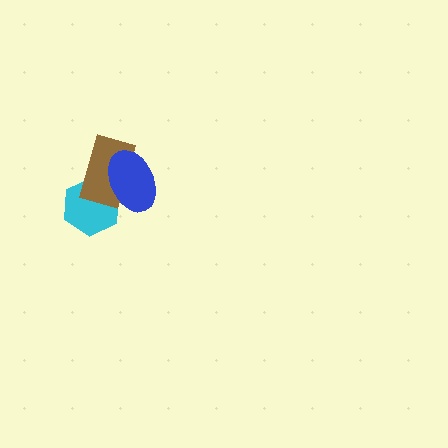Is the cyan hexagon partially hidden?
Yes, it is partially covered by another shape.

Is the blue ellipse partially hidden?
No, no other shape covers it.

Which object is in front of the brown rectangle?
The blue ellipse is in front of the brown rectangle.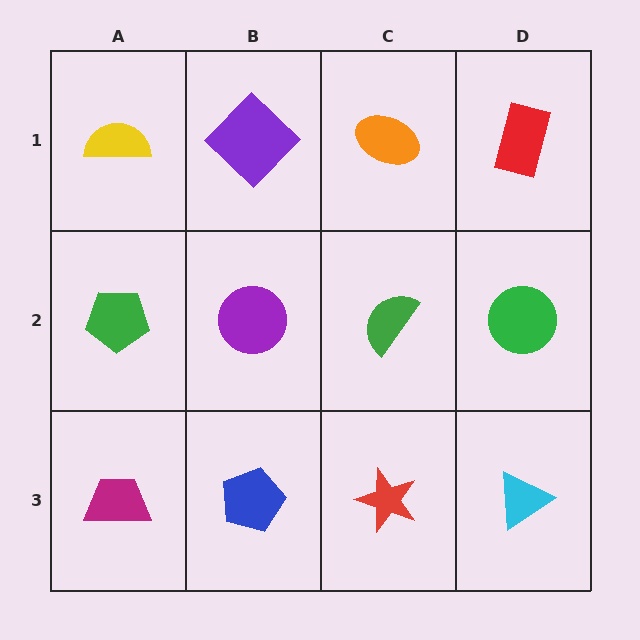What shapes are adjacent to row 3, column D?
A green circle (row 2, column D), a red star (row 3, column C).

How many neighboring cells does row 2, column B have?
4.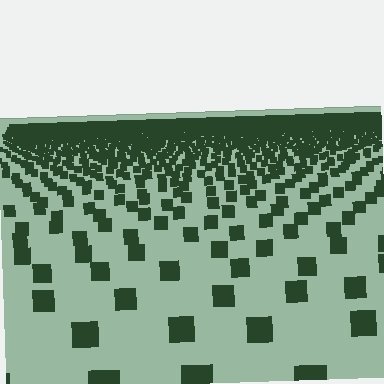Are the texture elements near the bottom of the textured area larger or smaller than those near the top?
Larger. Near the bottom, elements are closer to the viewer and appear at a bigger on-screen size.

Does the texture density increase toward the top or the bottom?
Density increases toward the top.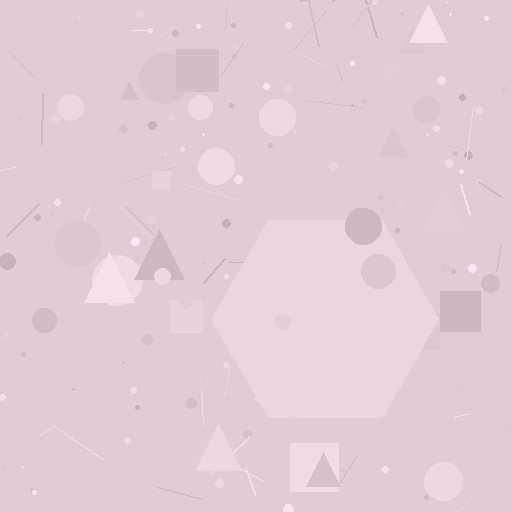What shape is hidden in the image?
A hexagon is hidden in the image.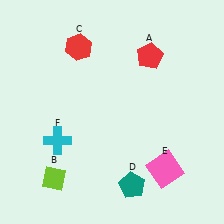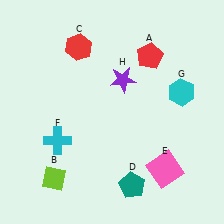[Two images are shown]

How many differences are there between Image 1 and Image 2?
There are 2 differences between the two images.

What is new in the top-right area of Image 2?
A purple star (H) was added in the top-right area of Image 2.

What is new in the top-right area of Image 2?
A cyan hexagon (G) was added in the top-right area of Image 2.